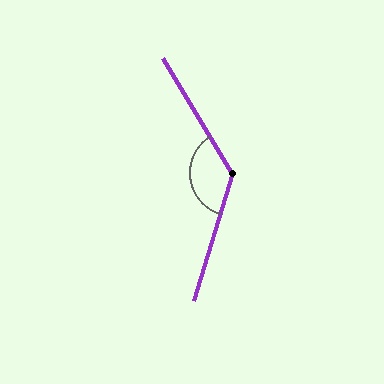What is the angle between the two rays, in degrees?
Approximately 132 degrees.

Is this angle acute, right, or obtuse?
It is obtuse.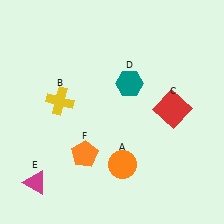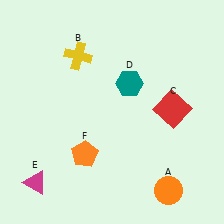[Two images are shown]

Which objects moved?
The objects that moved are: the orange circle (A), the yellow cross (B).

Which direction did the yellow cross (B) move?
The yellow cross (B) moved up.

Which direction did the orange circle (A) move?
The orange circle (A) moved right.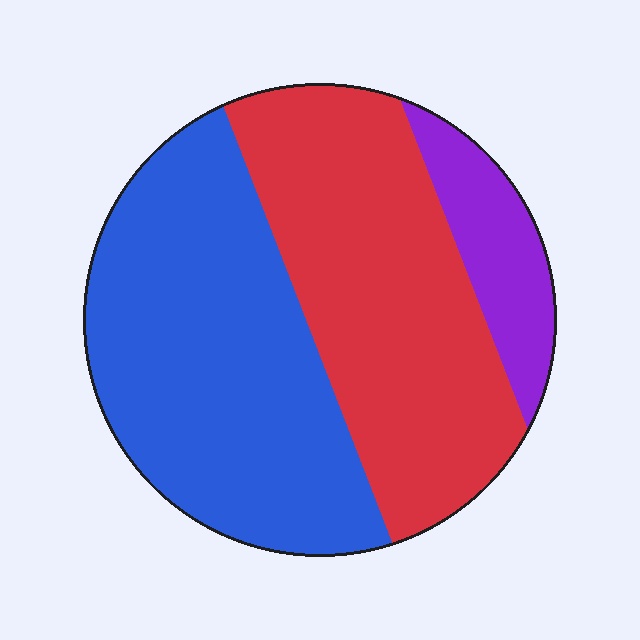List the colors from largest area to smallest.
From largest to smallest: blue, red, purple.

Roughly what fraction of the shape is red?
Red takes up about two fifths (2/5) of the shape.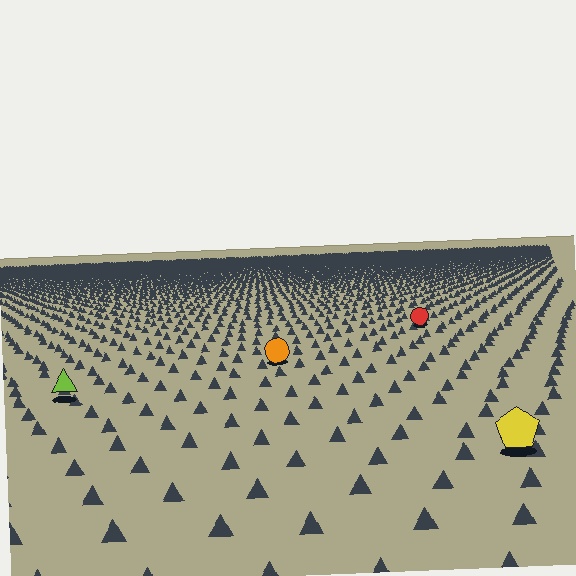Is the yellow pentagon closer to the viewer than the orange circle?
Yes. The yellow pentagon is closer — you can tell from the texture gradient: the ground texture is coarser near it.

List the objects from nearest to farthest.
From nearest to farthest: the yellow pentagon, the lime triangle, the orange circle, the red circle.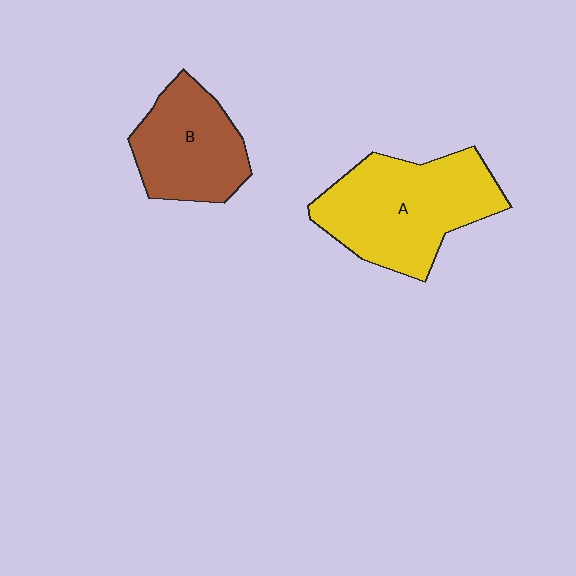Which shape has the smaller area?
Shape B (brown).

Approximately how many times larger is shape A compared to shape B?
Approximately 1.5 times.